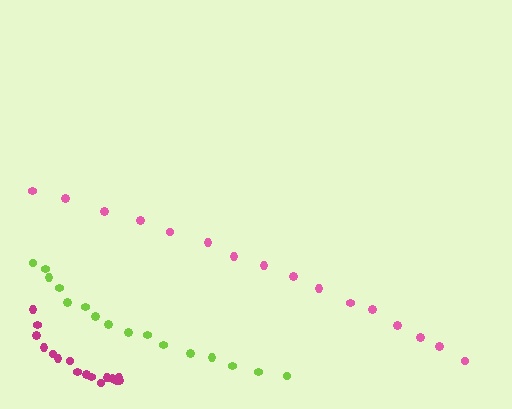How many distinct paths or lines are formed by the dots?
There are 3 distinct paths.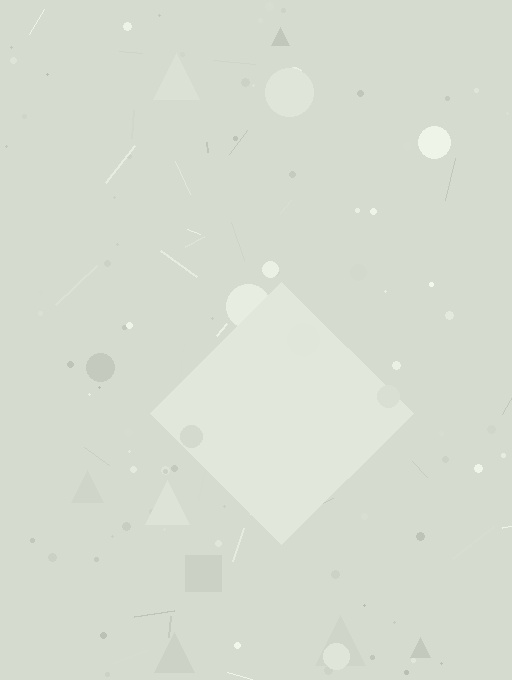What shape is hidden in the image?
A diamond is hidden in the image.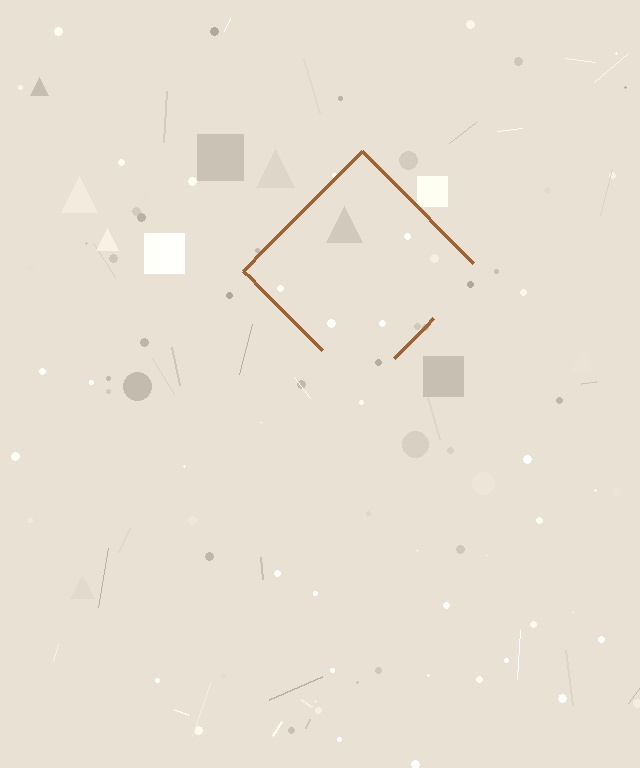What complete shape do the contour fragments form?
The contour fragments form a diamond.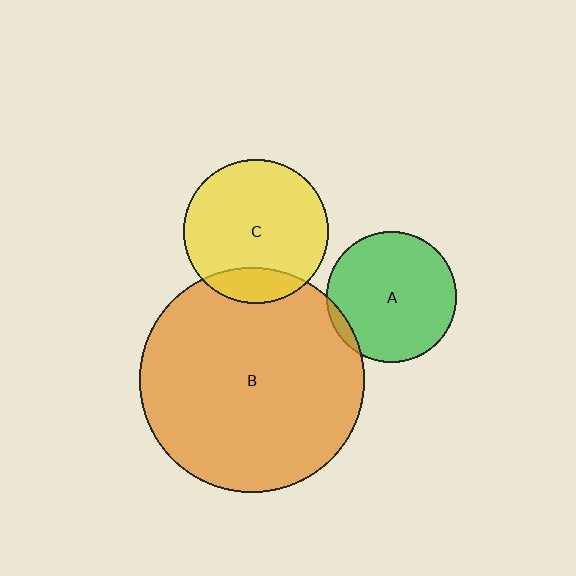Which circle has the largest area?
Circle B (orange).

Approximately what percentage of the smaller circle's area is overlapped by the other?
Approximately 15%.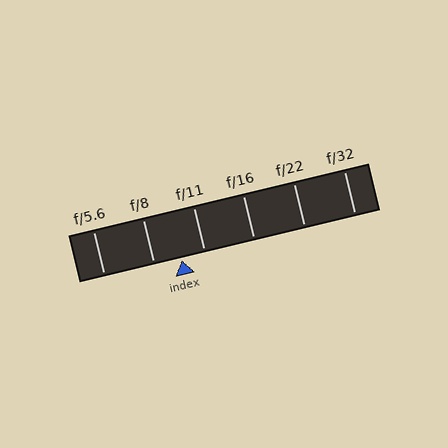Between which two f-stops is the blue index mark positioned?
The index mark is between f/8 and f/11.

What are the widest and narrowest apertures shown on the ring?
The widest aperture shown is f/5.6 and the narrowest is f/32.